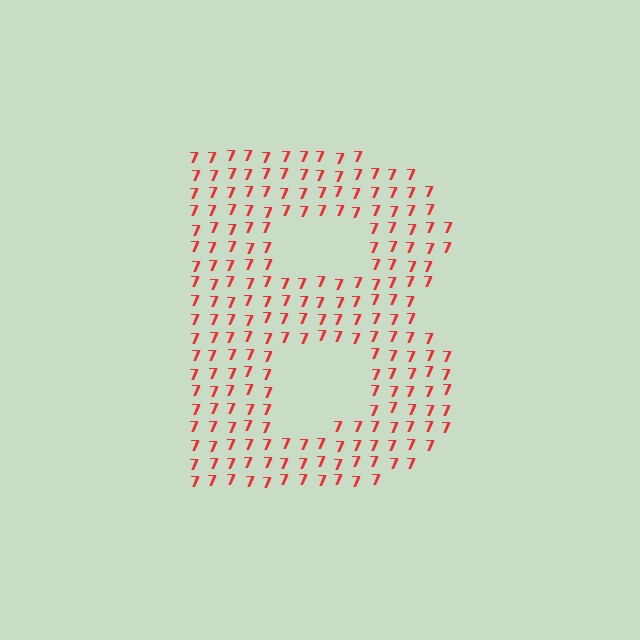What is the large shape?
The large shape is the letter B.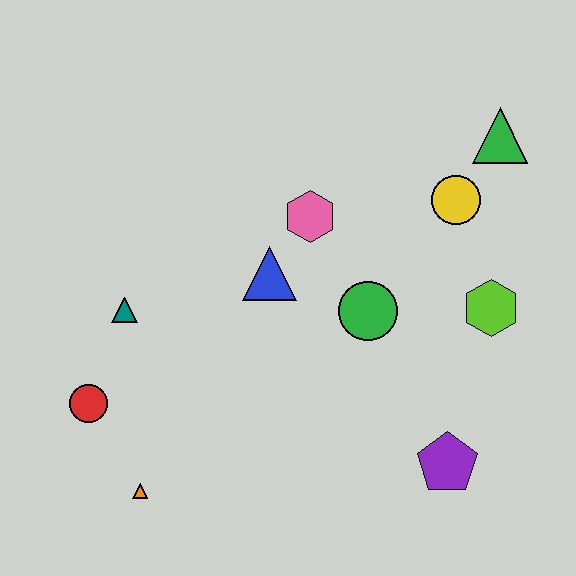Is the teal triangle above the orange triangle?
Yes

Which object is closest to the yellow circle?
The green triangle is closest to the yellow circle.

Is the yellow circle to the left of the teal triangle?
No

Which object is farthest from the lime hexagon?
The red circle is farthest from the lime hexagon.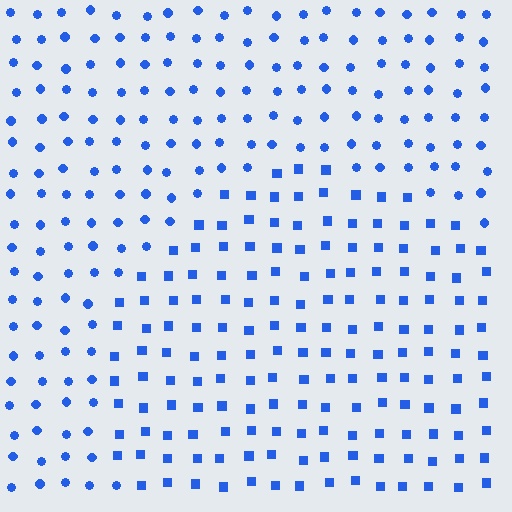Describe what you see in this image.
The image is filled with small blue elements arranged in a uniform grid. A circle-shaped region contains squares, while the surrounding area contains circles. The boundary is defined purely by the change in element shape.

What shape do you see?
I see a circle.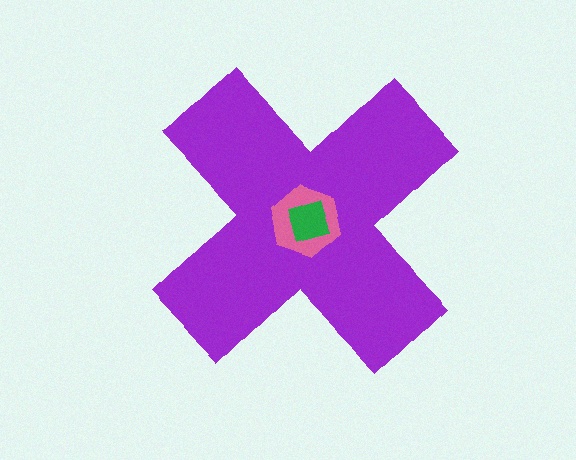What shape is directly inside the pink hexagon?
The green square.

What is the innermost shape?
The green square.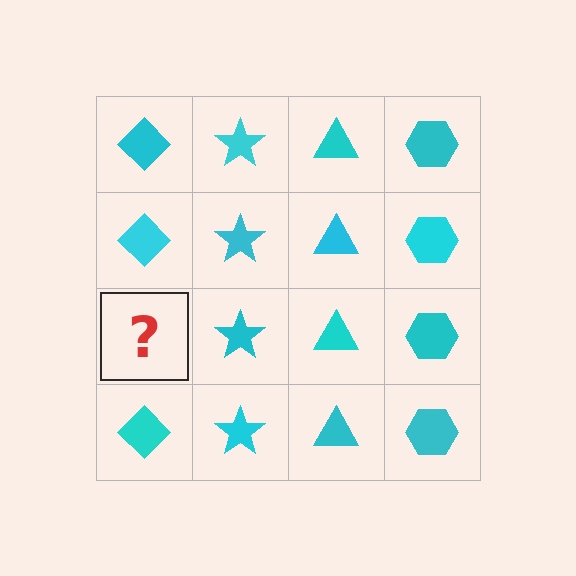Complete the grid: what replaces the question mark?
The question mark should be replaced with a cyan diamond.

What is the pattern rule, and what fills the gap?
The rule is that each column has a consistent shape. The gap should be filled with a cyan diamond.